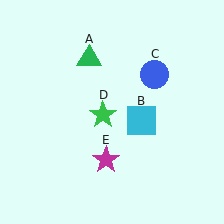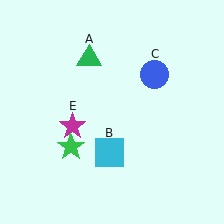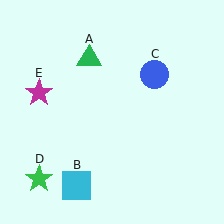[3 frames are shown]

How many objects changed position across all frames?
3 objects changed position: cyan square (object B), green star (object D), magenta star (object E).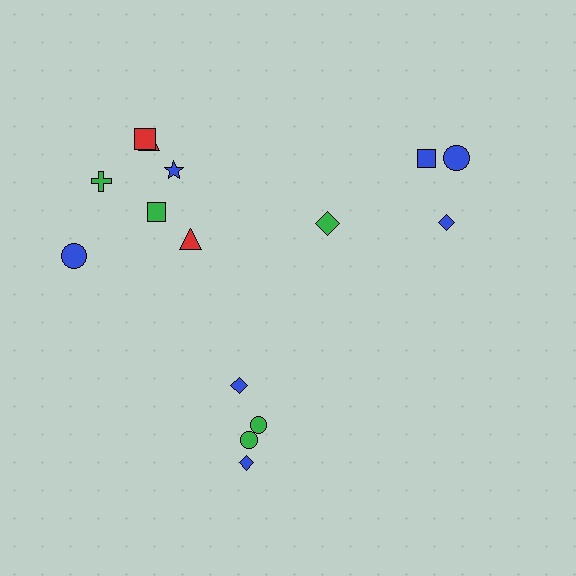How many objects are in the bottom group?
There are 4 objects.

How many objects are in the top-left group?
There are 7 objects.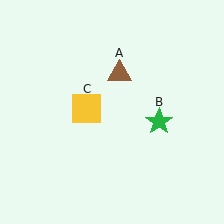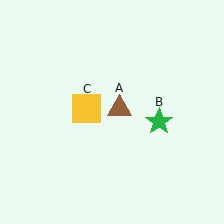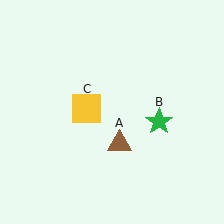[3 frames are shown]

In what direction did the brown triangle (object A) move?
The brown triangle (object A) moved down.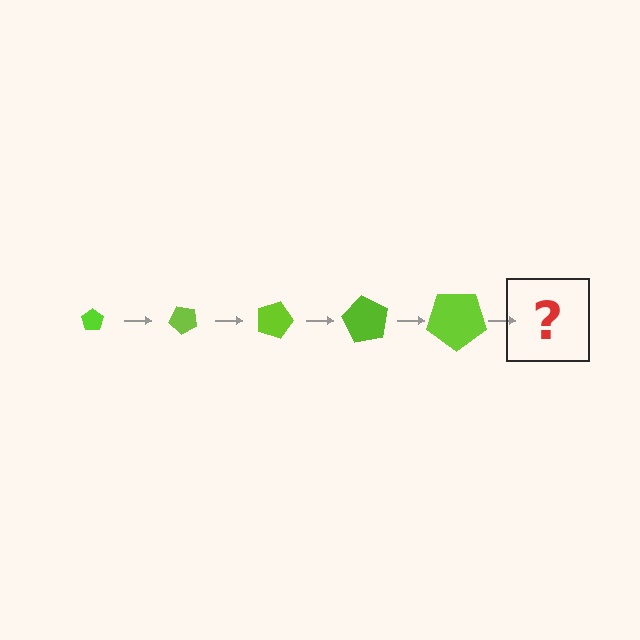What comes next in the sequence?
The next element should be a pentagon, larger than the previous one and rotated 225 degrees from the start.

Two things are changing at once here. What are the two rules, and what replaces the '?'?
The two rules are that the pentagon grows larger each step and it rotates 45 degrees each step. The '?' should be a pentagon, larger than the previous one and rotated 225 degrees from the start.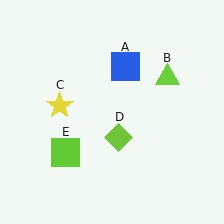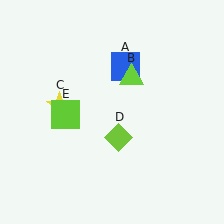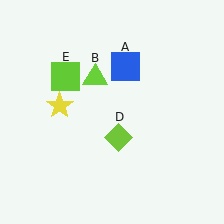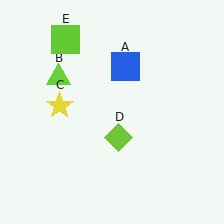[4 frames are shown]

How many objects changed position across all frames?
2 objects changed position: lime triangle (object B), lime square (object E).